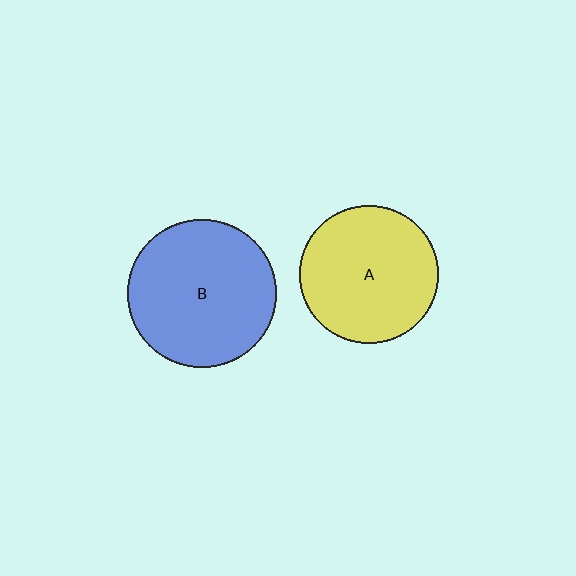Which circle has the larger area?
Circle B (blue).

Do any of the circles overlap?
No, none of the circles overlap.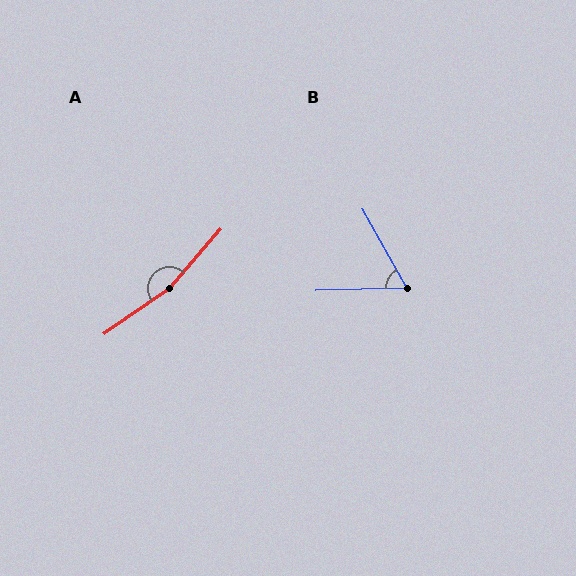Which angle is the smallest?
B, at approximately 62 degrees.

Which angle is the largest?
A, at approximately 166 degrees.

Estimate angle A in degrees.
Approximately 166 degrees.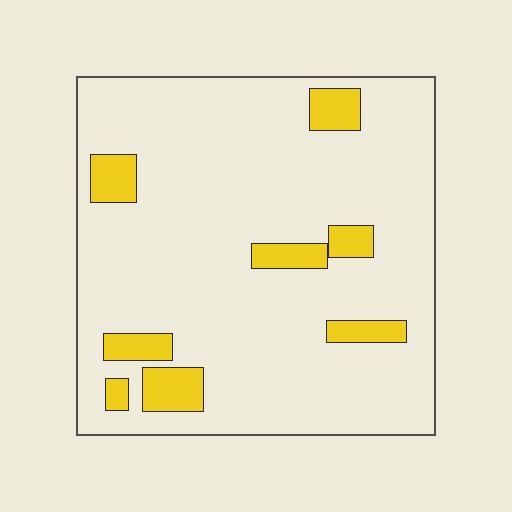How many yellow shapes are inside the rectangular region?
8.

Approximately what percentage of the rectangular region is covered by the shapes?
Approximately 10%.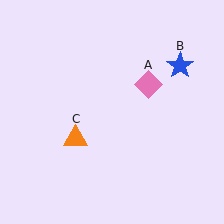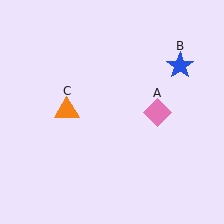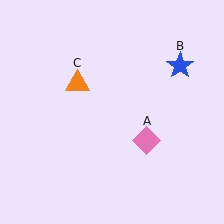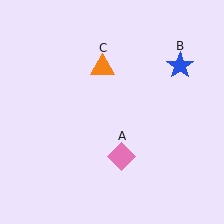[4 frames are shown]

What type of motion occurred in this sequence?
The pink diamond (object A), orange triangle (object C) rotated clockwise around the center of the scene.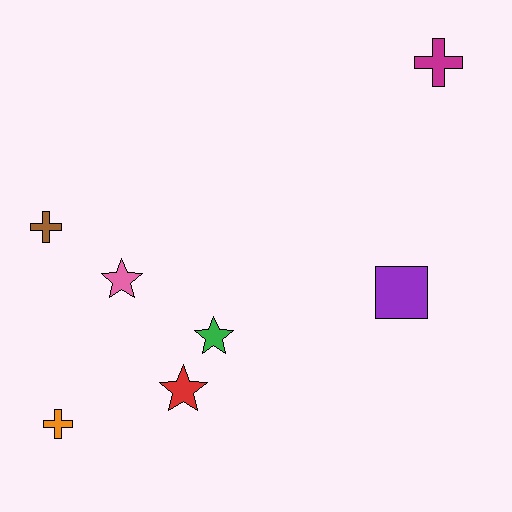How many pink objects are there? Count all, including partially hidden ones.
There is 1 pink object.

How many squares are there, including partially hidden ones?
There is 1 square.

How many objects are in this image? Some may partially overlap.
There are 7 objects.